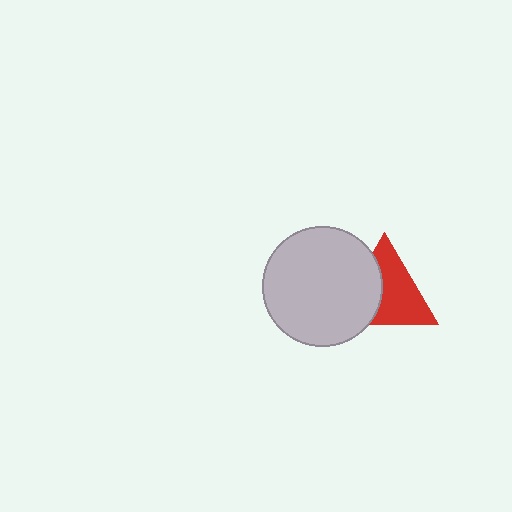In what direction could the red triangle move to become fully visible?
The red triangle could move right. That would shift it out from behind the light gray circle entirely.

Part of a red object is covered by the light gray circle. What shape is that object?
It is a triangle.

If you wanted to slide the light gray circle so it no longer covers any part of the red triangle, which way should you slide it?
Slide it left — that is the most direct way to separate the two shapes.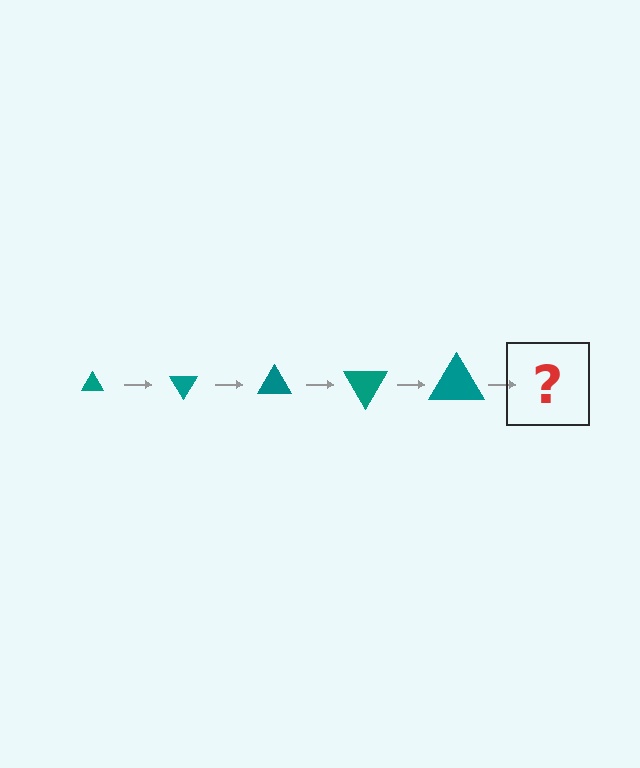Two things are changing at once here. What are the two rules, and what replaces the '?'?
The two rules are that the triangle grows larger each step and it rotates 60 degrees each step. The '?' should be a triangle, larger than the previous one and rotated 300 degrees from the start.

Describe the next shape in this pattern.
It should be a triangle, larger than the previous one and rotated 300 degrees from the start.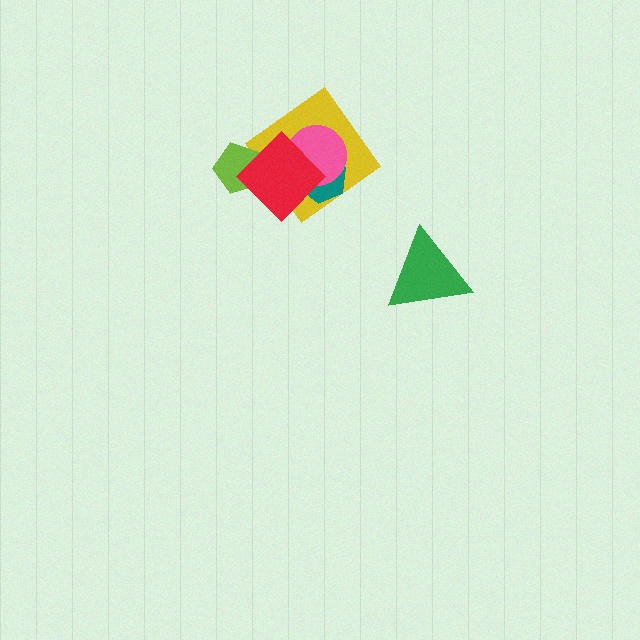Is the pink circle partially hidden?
Yes, it is partially covered by another shape.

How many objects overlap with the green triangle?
0 objects overlap with the green triangle.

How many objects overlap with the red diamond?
4 objects overlap with the red diamond.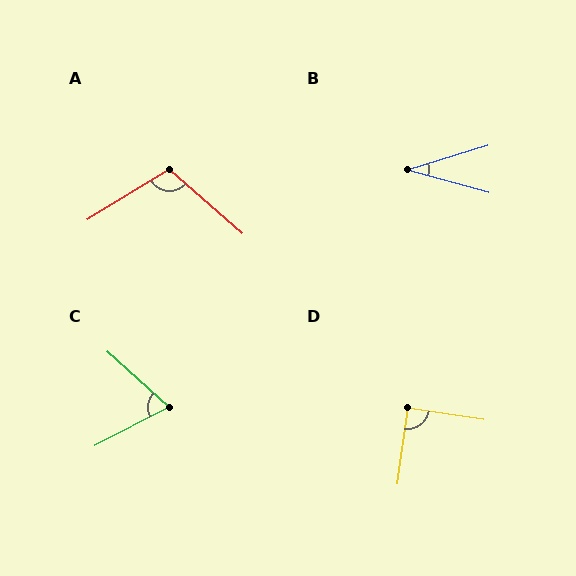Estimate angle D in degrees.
Approximately 90 degrees.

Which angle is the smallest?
B, at approximately 32 degrees.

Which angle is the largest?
A, at approximately 107 degrees.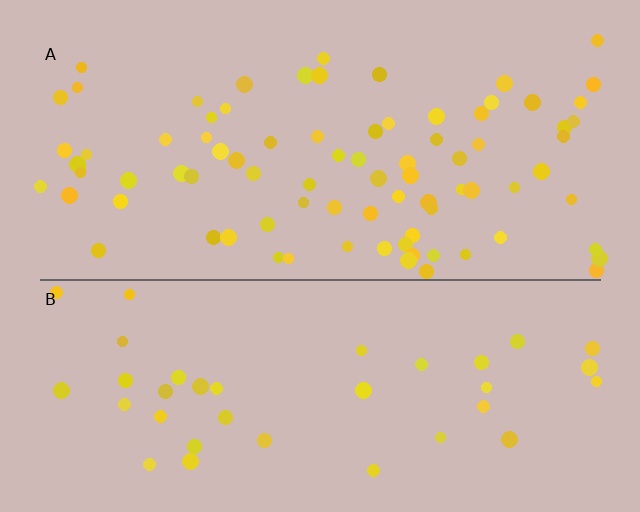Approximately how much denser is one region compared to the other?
Approximately 2.2× — region A over region B.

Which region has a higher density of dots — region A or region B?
A (the top).